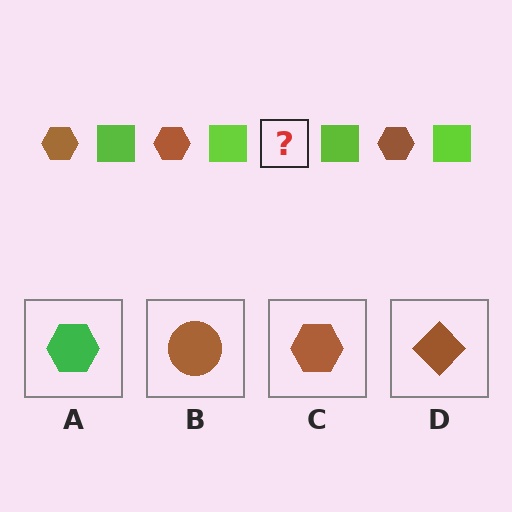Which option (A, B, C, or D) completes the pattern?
C.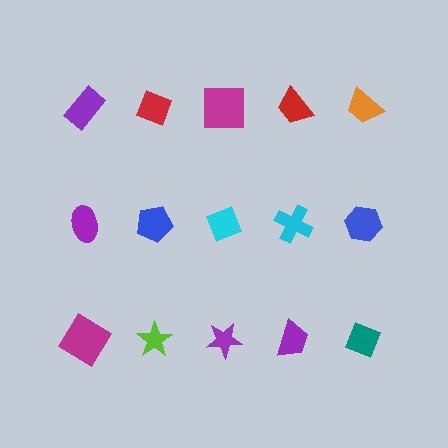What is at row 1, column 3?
A magenta square.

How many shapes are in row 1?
5 shapes.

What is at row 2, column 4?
A cyan cross.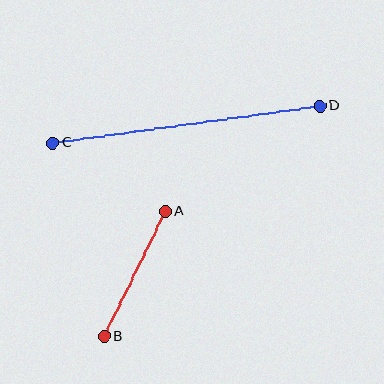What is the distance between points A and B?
The distance is approximately 139 pixels.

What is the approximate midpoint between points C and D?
The midpoint is at approximately (186, 124) pixels.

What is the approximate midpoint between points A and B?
The midpoint is at approximately (134, 274) pixels.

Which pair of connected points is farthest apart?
Points C and D are farthest apart.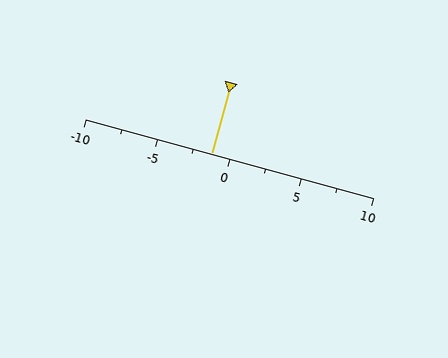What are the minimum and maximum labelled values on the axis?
The axis runs from -10 to 10.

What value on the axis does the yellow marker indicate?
The marker indicates approximately -1.2.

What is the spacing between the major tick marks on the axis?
The major ticks are spaced 5 apart.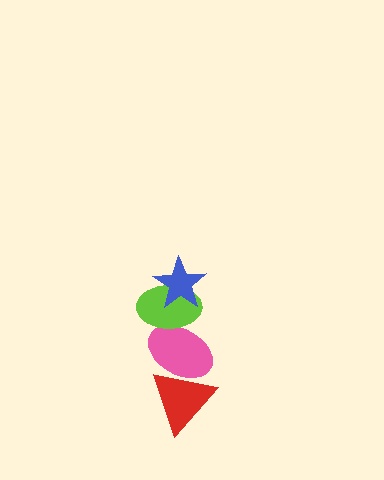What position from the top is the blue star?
The blue star is 1st from the top.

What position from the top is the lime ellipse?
The lime ellipse is 2nd from the top.